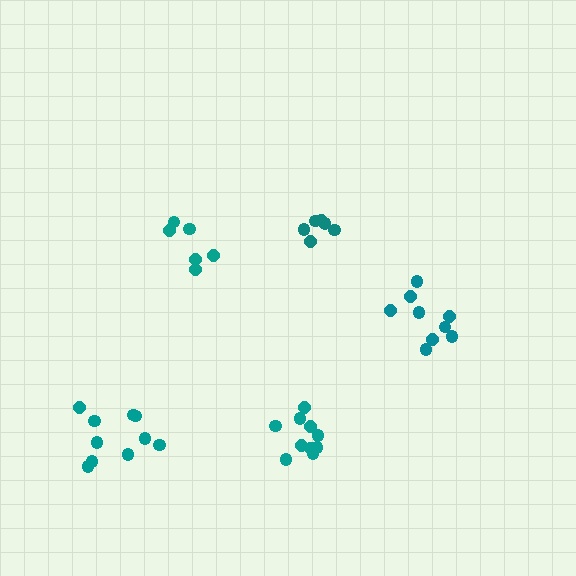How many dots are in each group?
Group 1: 6 dots, Group 2: 6 dots, Group 3: 10 dots, Group 4: 10 dots, Group 5: 9 dots (41 total).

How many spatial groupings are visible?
There are 5 spatial groupings.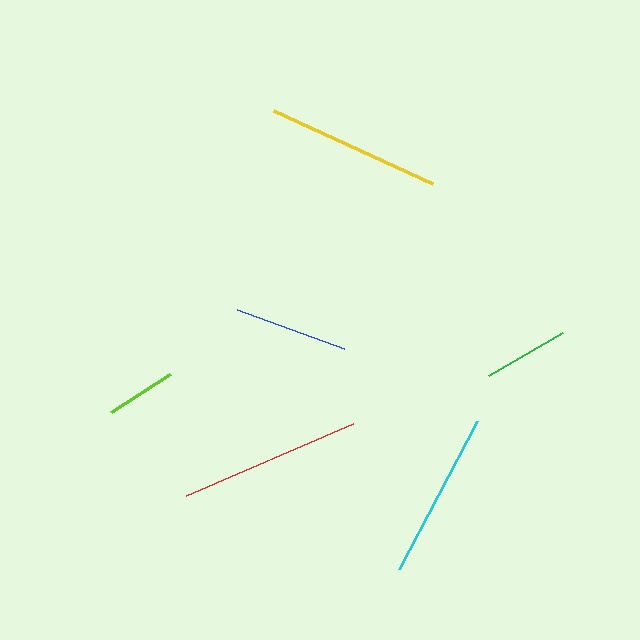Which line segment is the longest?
The red line is the longest at approximately 181 pixels.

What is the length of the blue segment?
The blue segment is approximately 114 pixels long.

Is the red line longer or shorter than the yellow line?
The red line is longer than the yellow line.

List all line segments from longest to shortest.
From longest to shortest: red, yellow, cyan, blue, green, lime.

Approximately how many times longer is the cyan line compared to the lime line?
The cyan line is approximately 2.4 times the length of the lime line.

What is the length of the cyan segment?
The cyan segment is approximately 167 pixels long.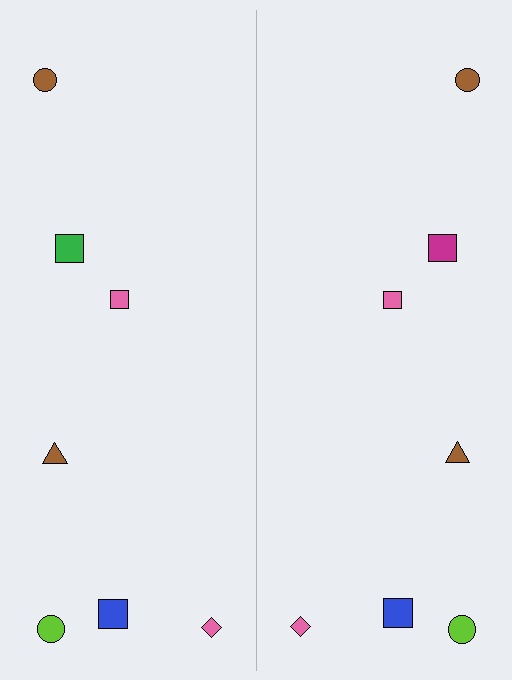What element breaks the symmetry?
The magenta square on the right side breaks the symmetry — its mirror counterpart is green.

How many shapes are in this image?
There are 14 shapes in this image.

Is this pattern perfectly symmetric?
No, the pattern is not perfectly symmetric. The magenta square on the right side breaks the symmetry — its mirror counterpart is green.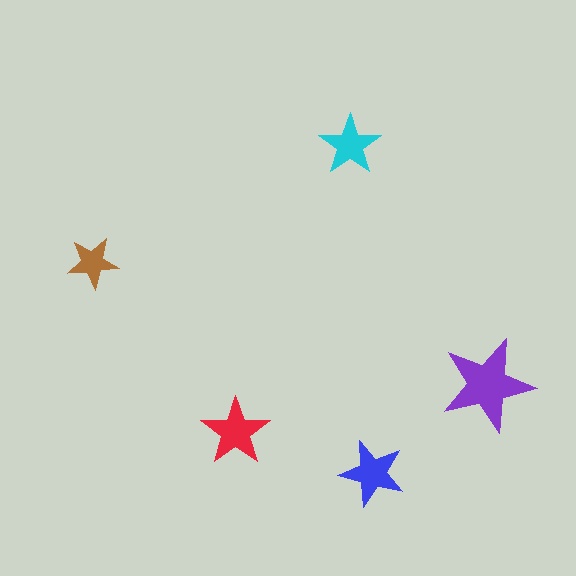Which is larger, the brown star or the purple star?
The purple one.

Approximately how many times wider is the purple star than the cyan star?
About 1.5 times wider.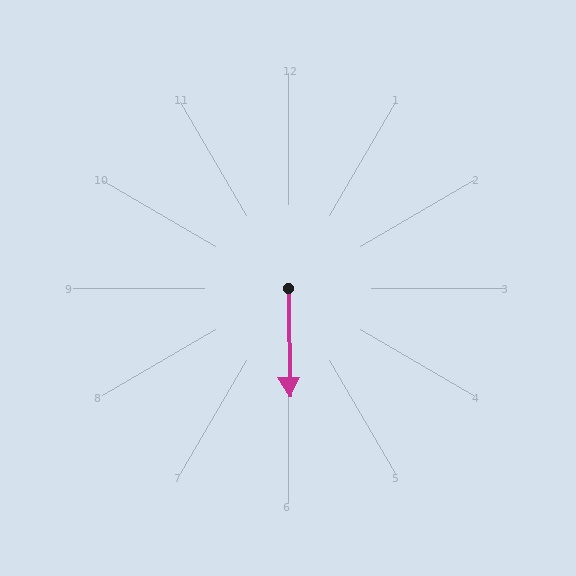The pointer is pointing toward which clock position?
Roughly 6 o'clock.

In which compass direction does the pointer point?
South.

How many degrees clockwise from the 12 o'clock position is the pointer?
Approximately 179 degrees.